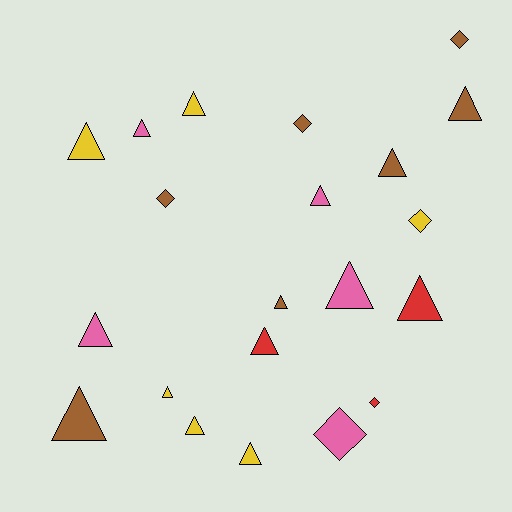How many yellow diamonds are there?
There is 1 yellow diamond.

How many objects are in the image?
There are 21 objects.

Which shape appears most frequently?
Triangle, with 15 objects.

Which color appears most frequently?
Brown, with 7 objects.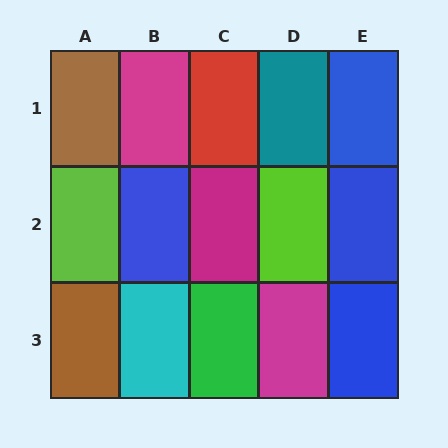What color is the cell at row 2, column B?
Blue.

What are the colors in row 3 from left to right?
Brown, cyan, green, magenta, blue.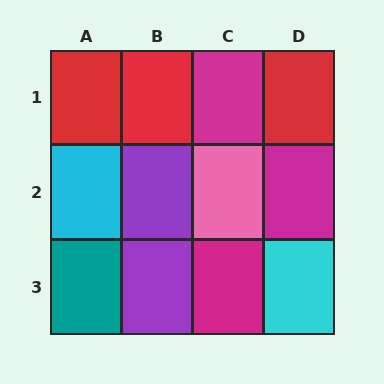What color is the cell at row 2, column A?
Cyan.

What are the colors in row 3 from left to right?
Teal, purple, magenta, cyan.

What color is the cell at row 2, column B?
Purple.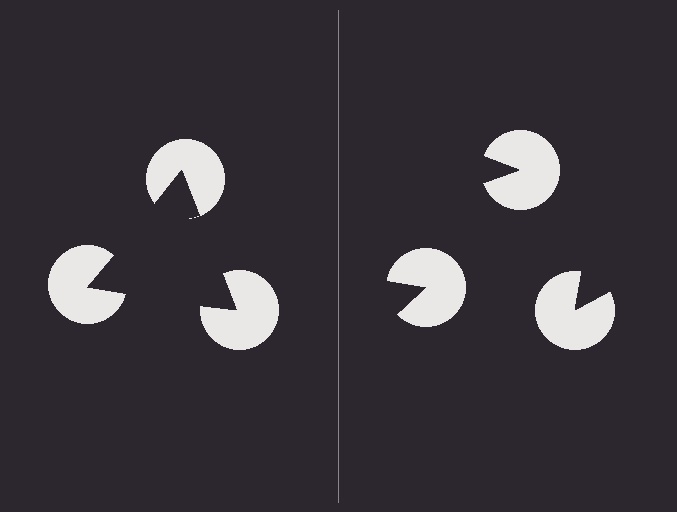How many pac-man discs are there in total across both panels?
6 — 3 on each side.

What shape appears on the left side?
An illusory triangle.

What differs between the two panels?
The pac-man discs are positioned identically on both sides; only the wedge orientations differ. On the left they align to a triangle; on the right they are misaligned.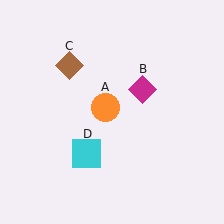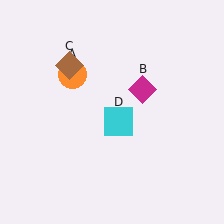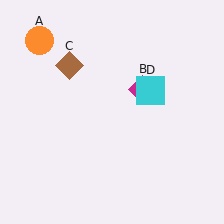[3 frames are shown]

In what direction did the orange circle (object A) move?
The orange circle (object A) moved up and to the left.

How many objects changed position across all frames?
2 objects changed position: orange circle (object A), cyan square (object D).